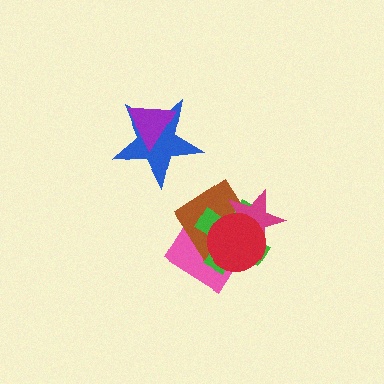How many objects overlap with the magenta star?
4 objects overlap with the magenta star.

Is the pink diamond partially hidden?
Yes, it is partially covered by another shape.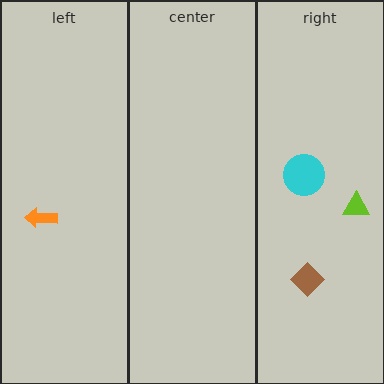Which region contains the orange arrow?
The left region.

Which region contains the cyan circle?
The right region.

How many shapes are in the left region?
1.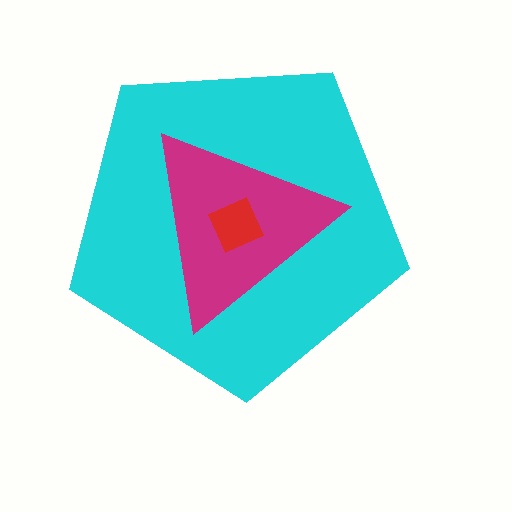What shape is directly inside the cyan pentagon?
The magenta triangle.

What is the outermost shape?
The cyan pentagon.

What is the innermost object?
The red diamond.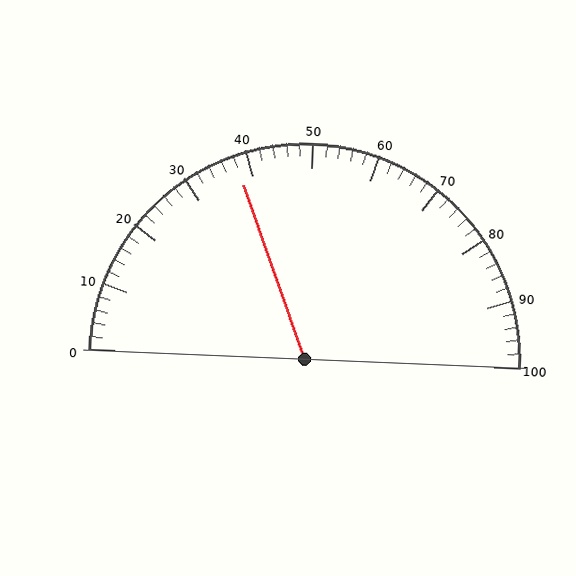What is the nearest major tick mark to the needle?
The nearest major tick mark is 40.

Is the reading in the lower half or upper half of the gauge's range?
The reading is in the lower half of the range (0 to 100).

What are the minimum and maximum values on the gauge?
The gauge ranges from 0 to 100.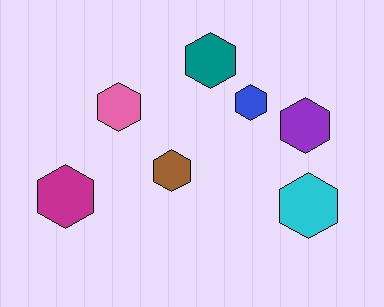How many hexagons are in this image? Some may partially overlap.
There are 7 hexagons.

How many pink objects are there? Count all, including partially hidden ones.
There is 1 pink object.